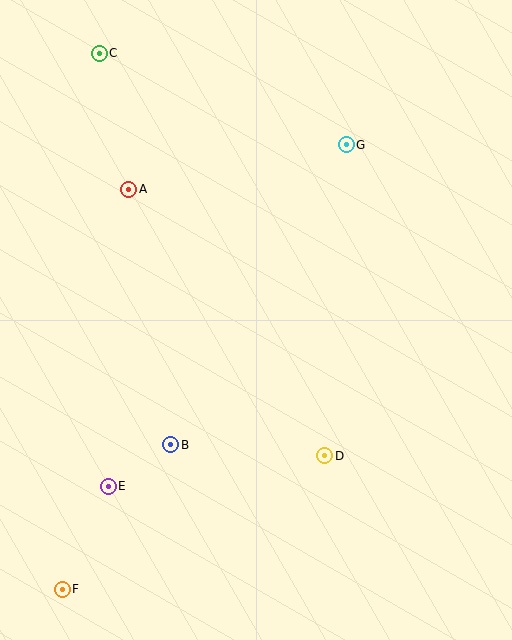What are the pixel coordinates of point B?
Point B is at (171, 445).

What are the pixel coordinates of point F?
Point F is at (62, 589).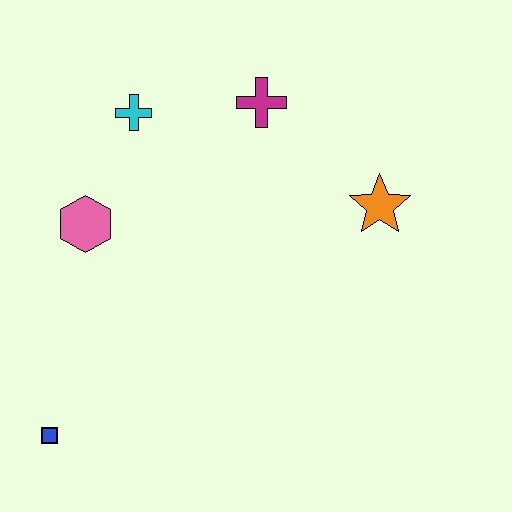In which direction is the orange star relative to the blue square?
The orange star is to the right of the blue square.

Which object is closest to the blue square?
The pink hexagon is closest to the blue square.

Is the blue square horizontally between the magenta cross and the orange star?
No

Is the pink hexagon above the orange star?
No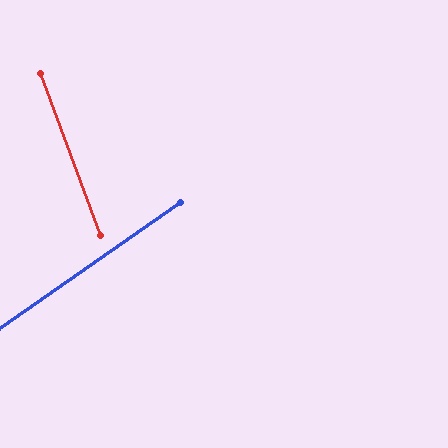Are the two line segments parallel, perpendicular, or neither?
Neither parallel nor perpendicular — they differ by about 76°.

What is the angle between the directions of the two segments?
Approximately 76 degrees.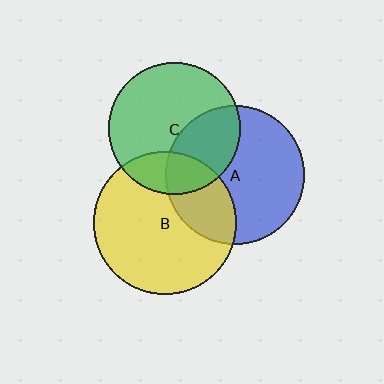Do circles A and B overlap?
Yes.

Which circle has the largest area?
Circle B (yellow).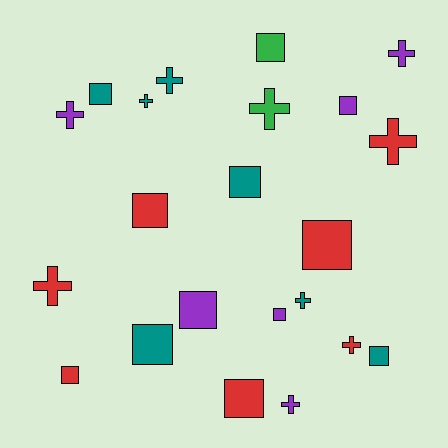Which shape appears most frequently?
Square, with 12 objects.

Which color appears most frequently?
Red, with 7 objects.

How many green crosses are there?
There is 1 green cross.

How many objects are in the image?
There are 22 objects.